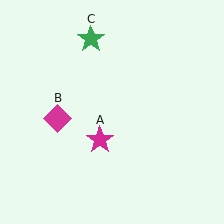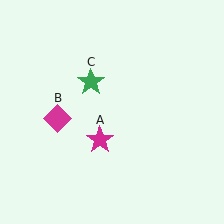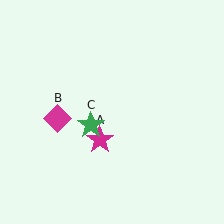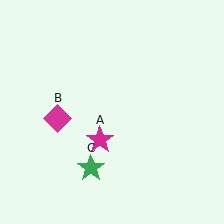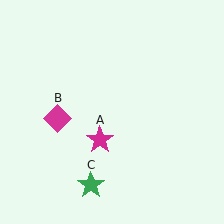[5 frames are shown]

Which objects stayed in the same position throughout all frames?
Magenta star (object A) and magenta diamond (object B) remained stationary.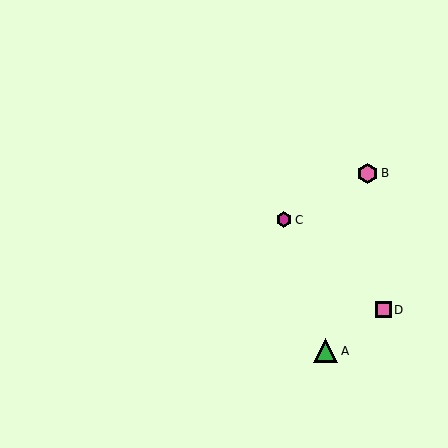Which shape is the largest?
The green triangle (labeled A) is the largest.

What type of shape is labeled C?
Shape C is a magenta hexagon.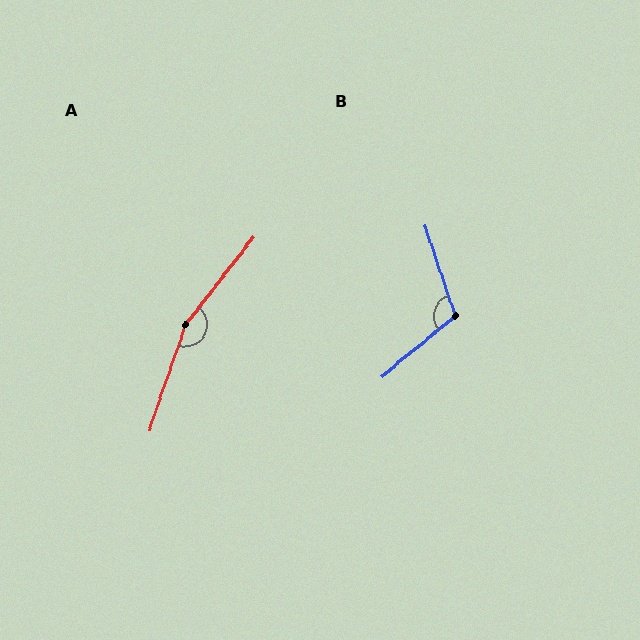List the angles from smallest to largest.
B (112°), A (161°).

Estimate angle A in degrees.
Approximately 161 degrees.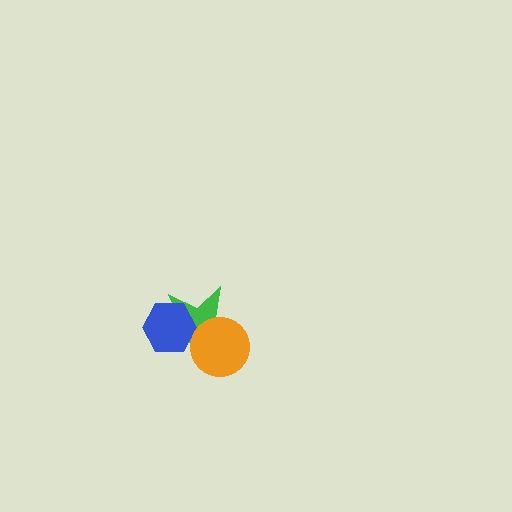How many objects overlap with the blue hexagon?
1 object overlaps with the blue hexagon.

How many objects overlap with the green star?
2 objects overlap with the green star.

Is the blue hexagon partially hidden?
No, no other shape covers it.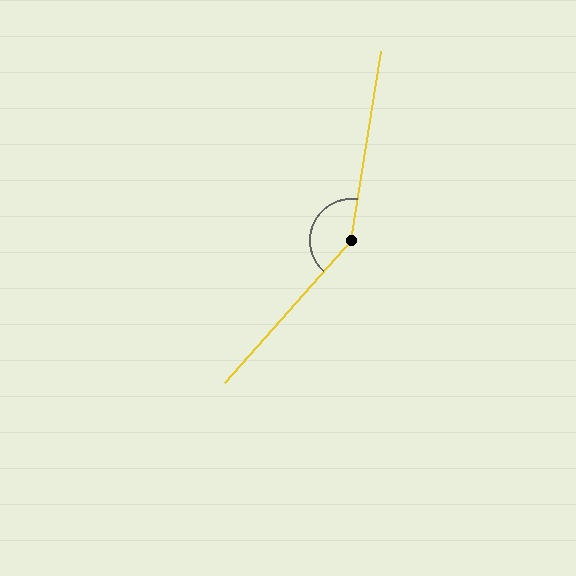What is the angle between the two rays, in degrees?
Approximately 147 degrees.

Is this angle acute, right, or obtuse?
It is obtuse.